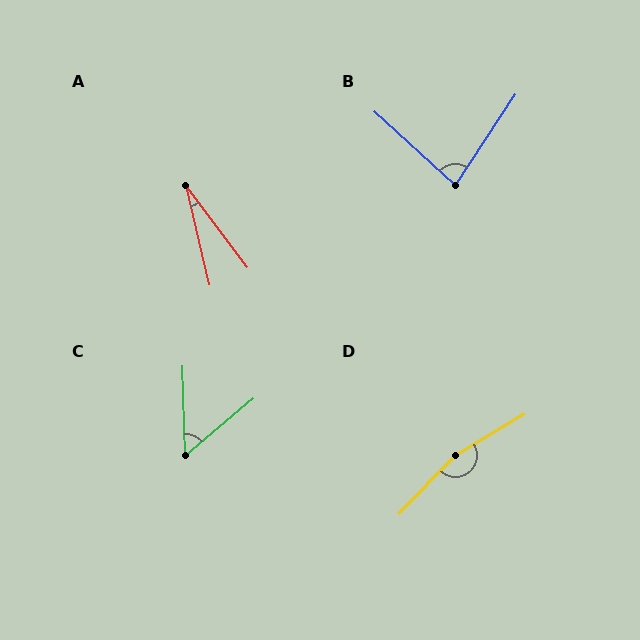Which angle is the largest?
D, at approximately 165 degrees.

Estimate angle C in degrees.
Approximately 52 degrees.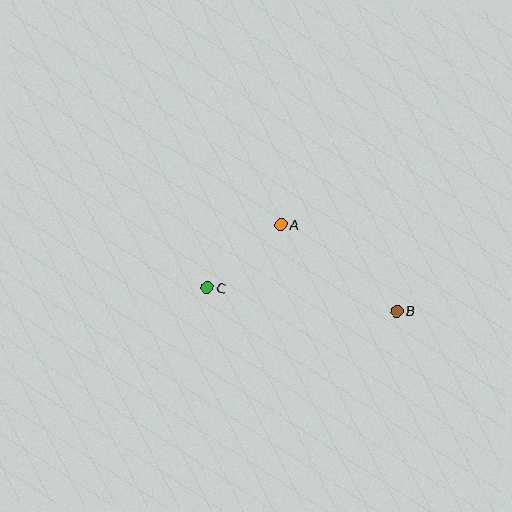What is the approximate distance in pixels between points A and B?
The distance between A and B is approximately 145 pixels.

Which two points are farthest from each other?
Points B and C are farthest from each other.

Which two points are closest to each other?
Points A and C are closest to each other.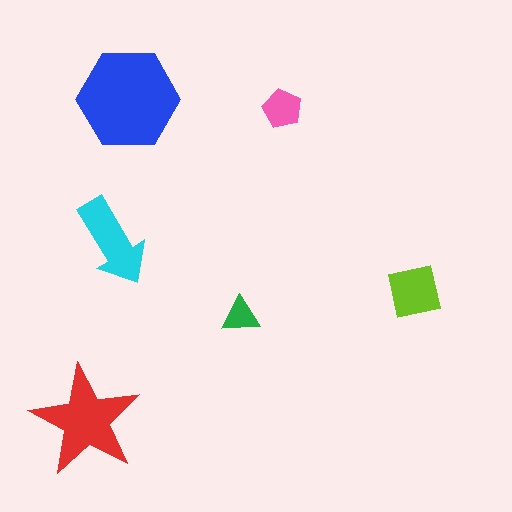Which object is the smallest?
The green triangle.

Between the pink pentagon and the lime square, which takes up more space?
The lime square.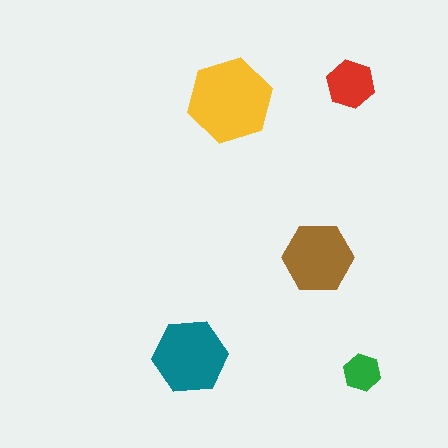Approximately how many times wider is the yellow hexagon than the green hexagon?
About 2 times wider.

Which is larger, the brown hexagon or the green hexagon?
The brown one.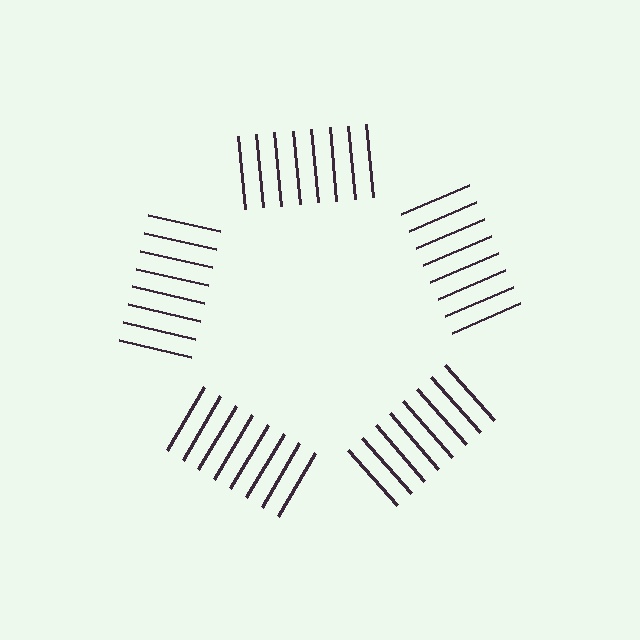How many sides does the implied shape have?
5 sides — the line-ends trace a pentagon.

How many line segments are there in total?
40 — 8 along each of the 5 edges.